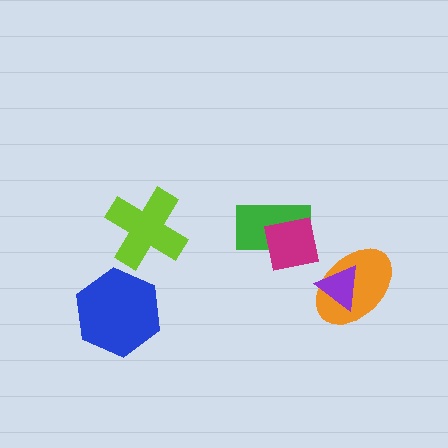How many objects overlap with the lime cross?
0 objects overlap with the lime cross.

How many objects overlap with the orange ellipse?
1 object overlaps with the orange ellipse.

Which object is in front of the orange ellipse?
The purple triangle is in front of the orange ellipse.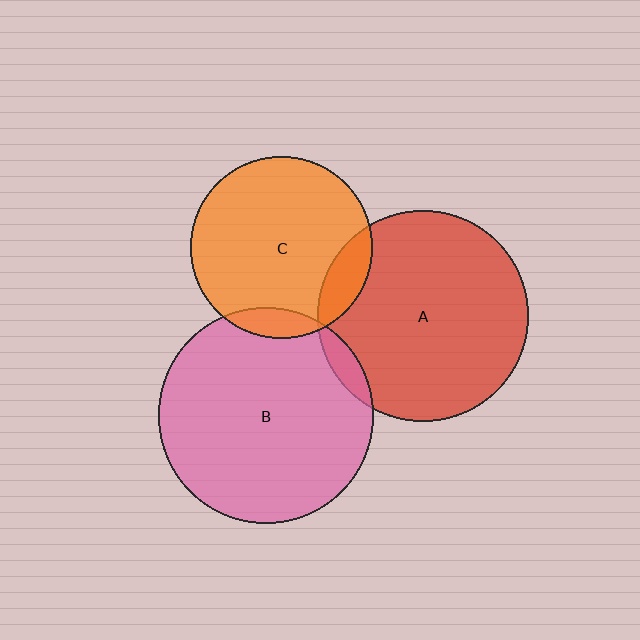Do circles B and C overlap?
Yes.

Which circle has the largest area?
Circle B (pink).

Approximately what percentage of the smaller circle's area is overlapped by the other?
Approximately 10%.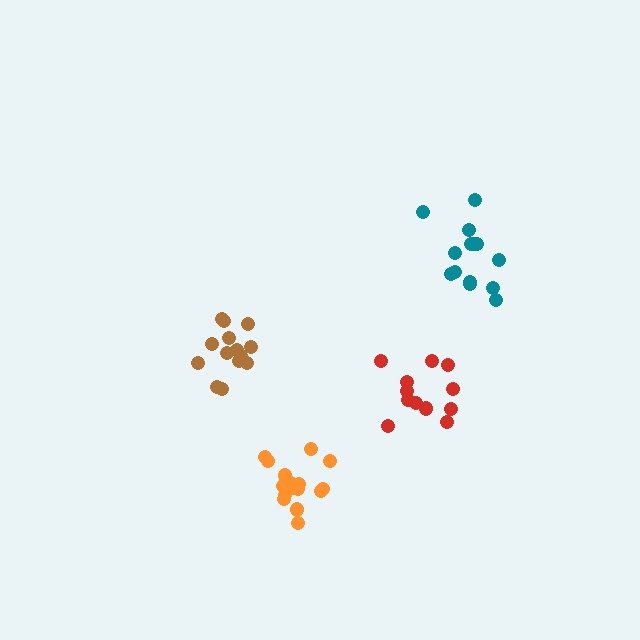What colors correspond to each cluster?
The clusters are colored: brown, orange, teal, red.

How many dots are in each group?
Group 1: 14 dots, Group 2: 17 dots, Group 3: 13 dots, Group 4: 12 dots (56 total).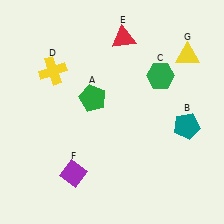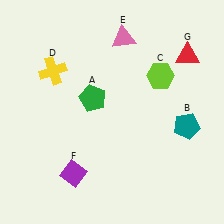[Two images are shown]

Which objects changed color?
C changed from green to lime. E changed from red to pink. G changed from yellow to red.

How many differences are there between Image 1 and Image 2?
There are 3 differences between the two images.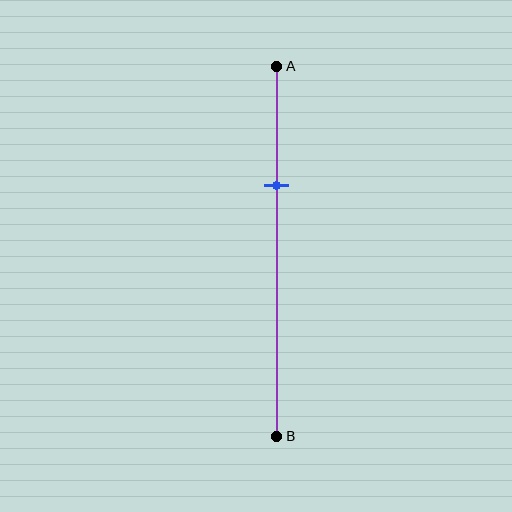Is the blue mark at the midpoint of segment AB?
No, the mark is at about 30% from A, not at the 50% midpoint.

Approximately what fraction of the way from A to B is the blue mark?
The blue mark is approximately 30% of the way from A to B.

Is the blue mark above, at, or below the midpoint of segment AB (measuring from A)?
The blue mark is above the midpoint of segment AB.